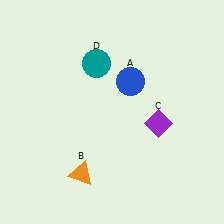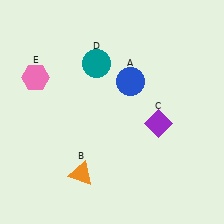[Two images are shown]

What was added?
A pink hexagon (E) was added in Image 2.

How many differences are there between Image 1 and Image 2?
There is 1 difference between the two images.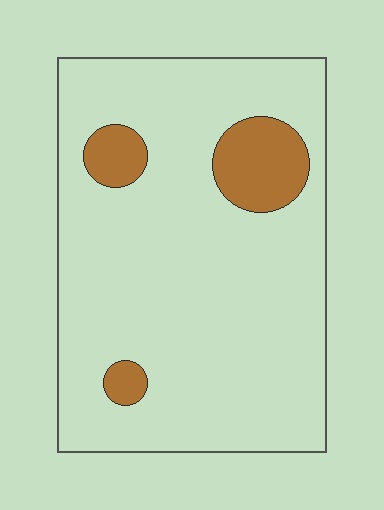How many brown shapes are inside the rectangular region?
3.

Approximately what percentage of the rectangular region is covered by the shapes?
Approximately 10%.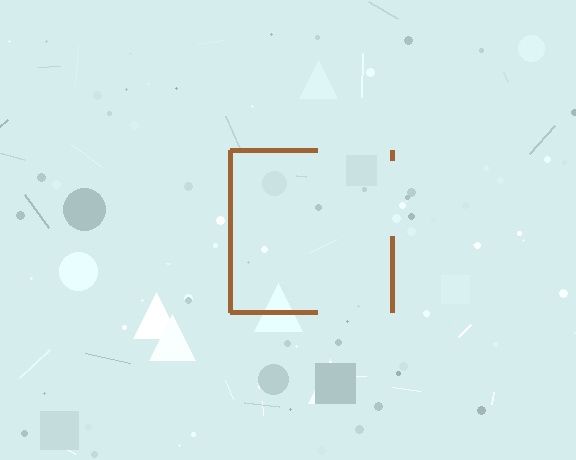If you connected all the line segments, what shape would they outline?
They would outline a square.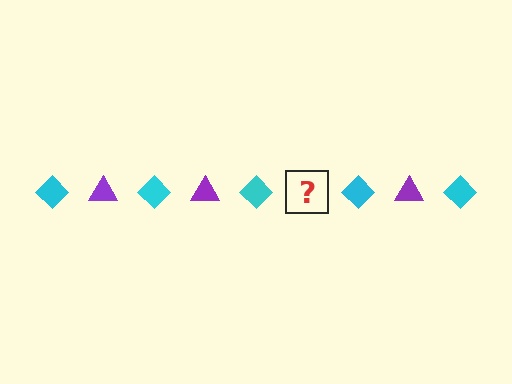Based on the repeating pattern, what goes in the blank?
The blank should be a purple triangle.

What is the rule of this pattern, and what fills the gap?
The rule is that the pattern alternates between cyan diamond and purple triangle. The gap should be filled with a purple triangle.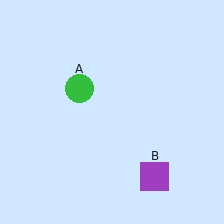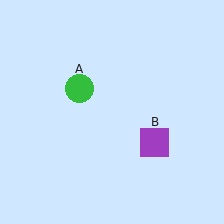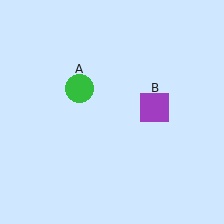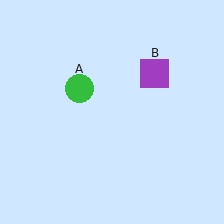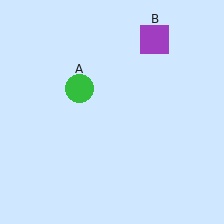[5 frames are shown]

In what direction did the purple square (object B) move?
The purple square (object B) moved up.